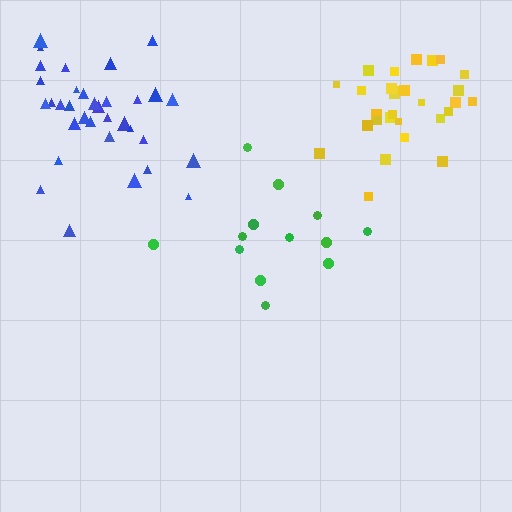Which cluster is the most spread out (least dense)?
Green.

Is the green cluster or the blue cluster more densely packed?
Blue.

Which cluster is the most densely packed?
Blue.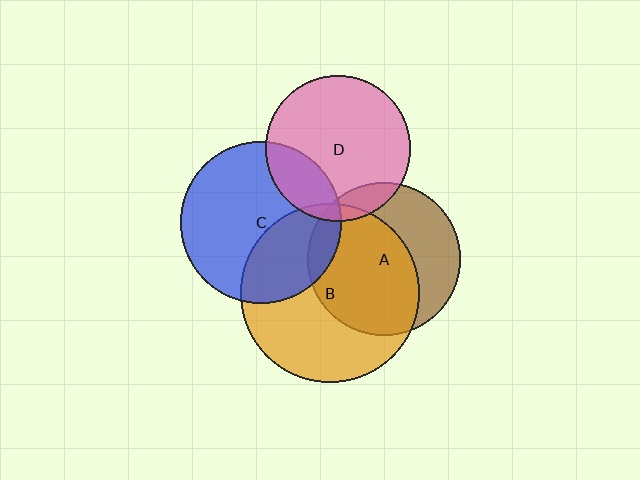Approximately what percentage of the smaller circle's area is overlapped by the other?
Approximately 10%.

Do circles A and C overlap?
Yes.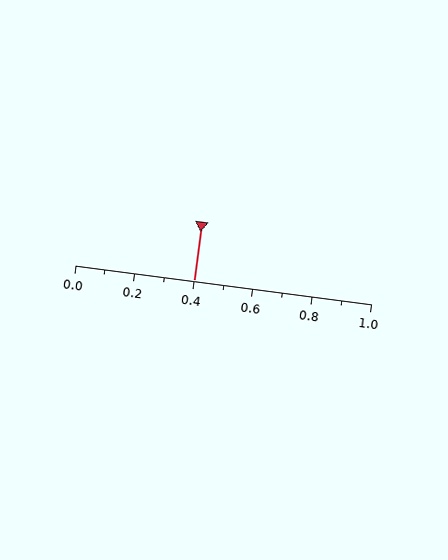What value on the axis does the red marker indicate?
The marker indicates approximately 0.4.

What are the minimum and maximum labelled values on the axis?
The axis runs from 0.0 to 1.0.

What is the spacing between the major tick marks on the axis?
The major ticks are spaced 0.2 apart.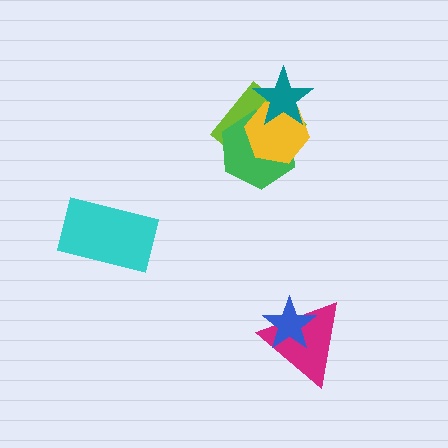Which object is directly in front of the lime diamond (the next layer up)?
The green hexagon is directly in front of the lime diamond.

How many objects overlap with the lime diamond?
3 objects overlap with the lime diamond.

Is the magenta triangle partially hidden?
Yes, it is partially covered by another shape.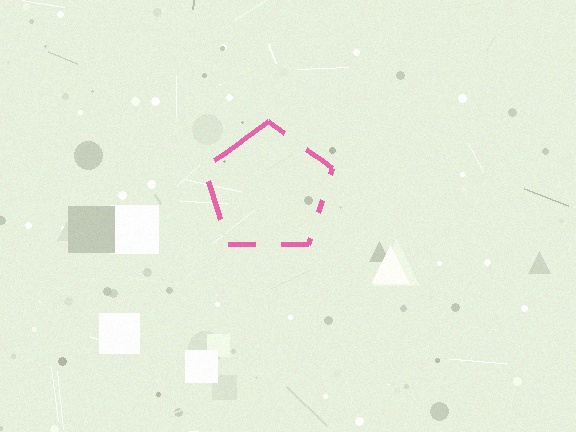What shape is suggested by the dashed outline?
The dashed outline suggests a pentagon.